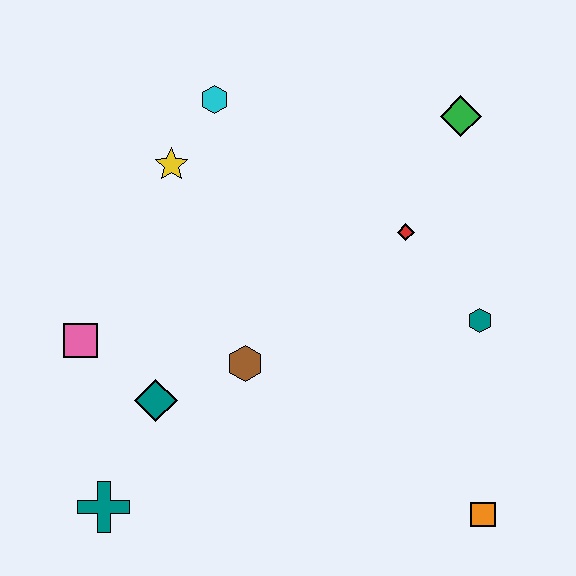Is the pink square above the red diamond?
No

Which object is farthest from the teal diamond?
The green diamond is farthest from the teal diamond.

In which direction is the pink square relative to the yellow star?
The pink square is below the yellow star.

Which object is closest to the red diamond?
The teal hexagon is closest to the red diamond.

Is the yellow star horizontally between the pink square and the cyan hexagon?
Yes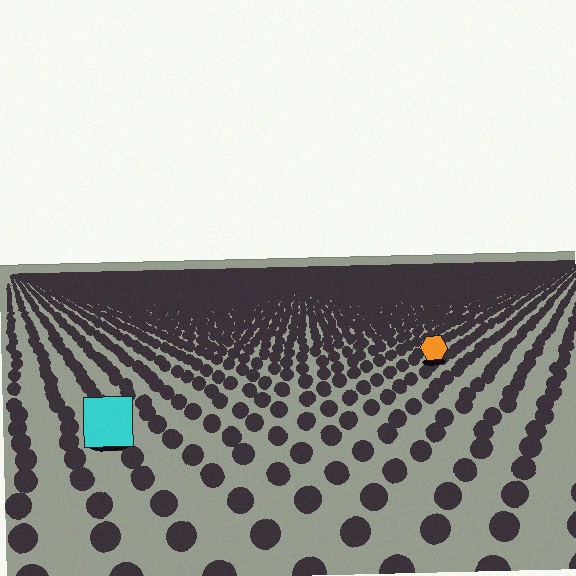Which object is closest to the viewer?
The cyan square is closest. The texture marks near it are larger and more spread out.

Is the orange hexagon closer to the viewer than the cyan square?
No. The cyan square is closer — you can tell from the texture gradient: the ground texture is coarser near it.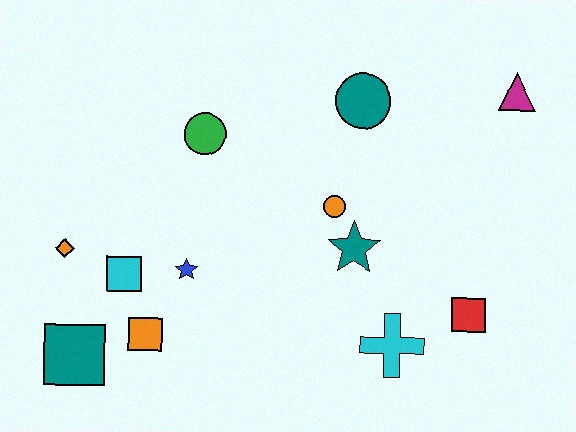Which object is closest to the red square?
The cyan cross is closest to the red square.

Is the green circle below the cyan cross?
No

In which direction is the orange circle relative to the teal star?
The orange circle is above the teal star.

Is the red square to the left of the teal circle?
No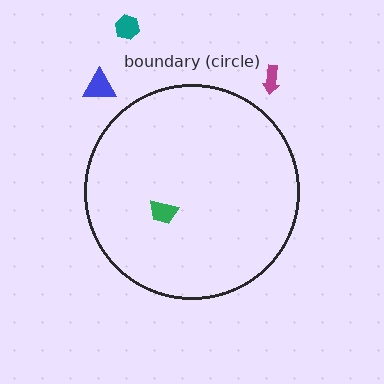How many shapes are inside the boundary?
1 inside, 3 outside.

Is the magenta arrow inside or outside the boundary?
Outside.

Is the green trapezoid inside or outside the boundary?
Inside.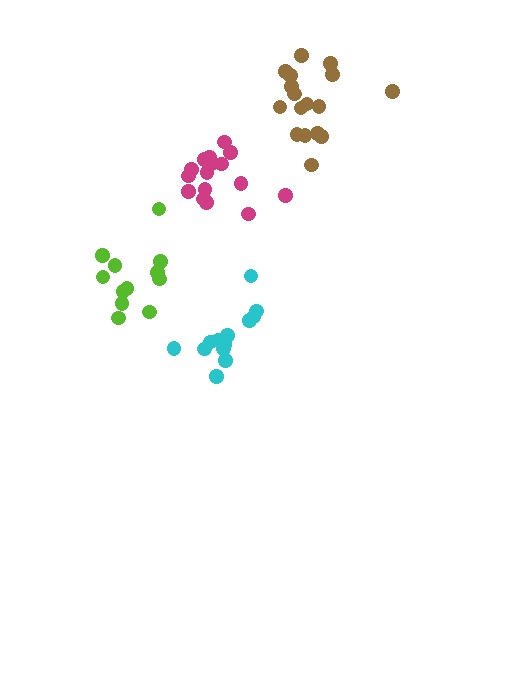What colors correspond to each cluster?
The clusters are colored: cyan, brown, magenta, lime.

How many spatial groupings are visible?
There are 4 spatial groupings.